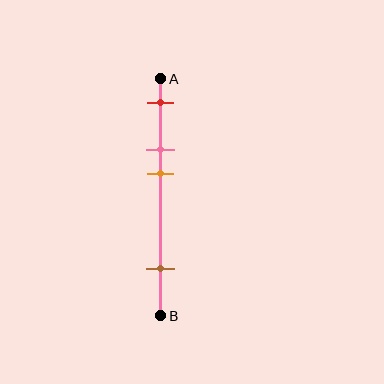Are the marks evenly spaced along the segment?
No, the marks are not evenly spaced.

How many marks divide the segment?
There are 4 marks dividing the segment.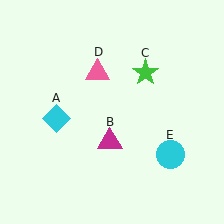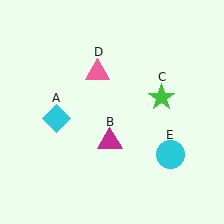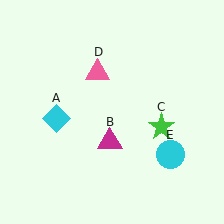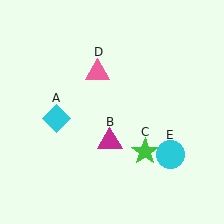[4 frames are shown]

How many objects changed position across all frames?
1 object changed position: green star (object C).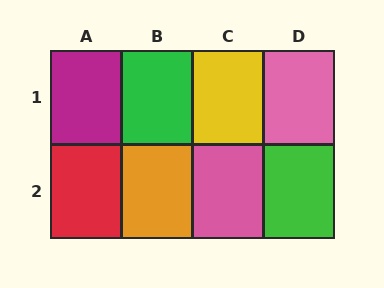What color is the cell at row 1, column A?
Magenta.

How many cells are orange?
1 cell is orange.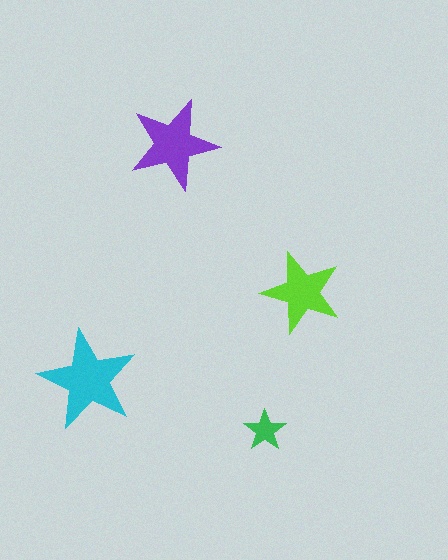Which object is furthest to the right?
The lime star is rightmost.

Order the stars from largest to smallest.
the cyan one, the purple one, the lime one, the green one.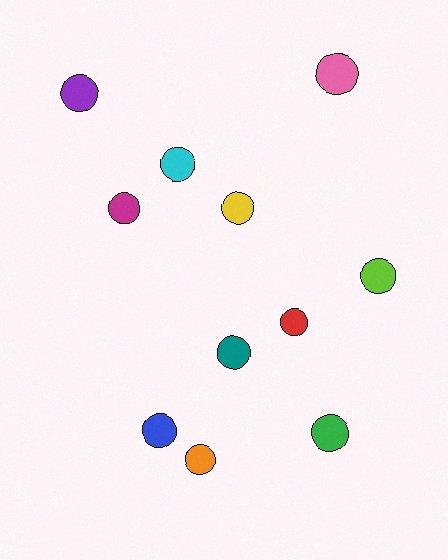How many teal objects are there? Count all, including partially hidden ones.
There is 1 teal object.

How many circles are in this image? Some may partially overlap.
There are 11 circles.